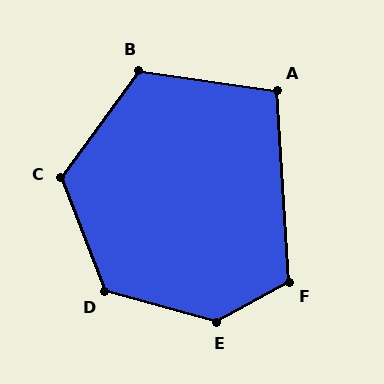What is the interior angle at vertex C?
Approximately 123 degrees (obtuse).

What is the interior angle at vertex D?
Approximately 127 degrees (obtuse).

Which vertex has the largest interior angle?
E, at approximately 136 degrees.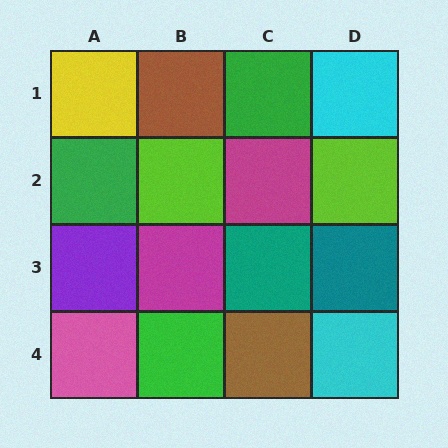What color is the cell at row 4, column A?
Pink.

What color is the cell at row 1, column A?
Yellow.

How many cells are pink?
1 cell is pink.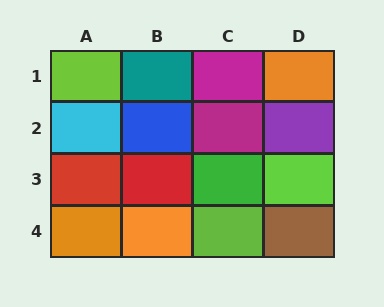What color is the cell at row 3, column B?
Red.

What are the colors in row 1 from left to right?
Lime, teal, magenta, orange.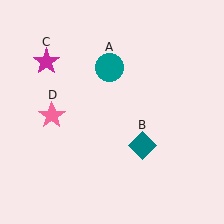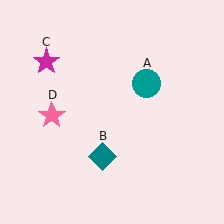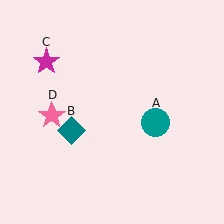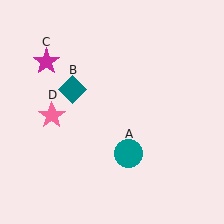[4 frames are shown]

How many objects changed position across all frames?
2 objects changed position: teal circle (object A), teal diamond (object B).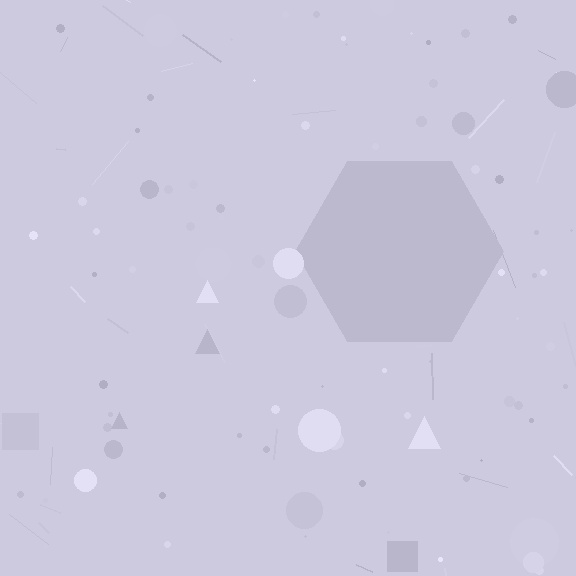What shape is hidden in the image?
A hexagon is hidden in the image.